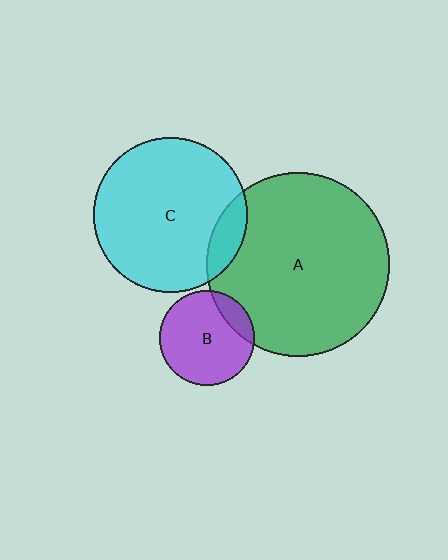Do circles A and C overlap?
Yes.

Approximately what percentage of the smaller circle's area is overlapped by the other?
Approximately 10%.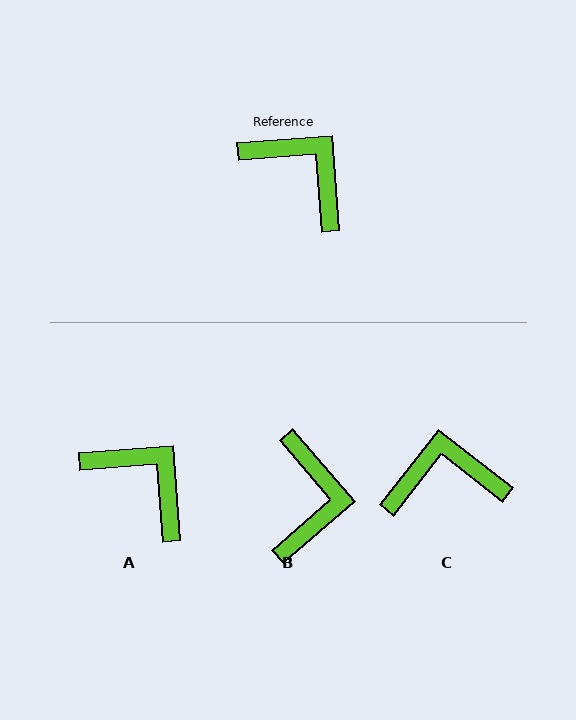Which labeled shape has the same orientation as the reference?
A.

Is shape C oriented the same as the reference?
No, it is off by about 48 degrees.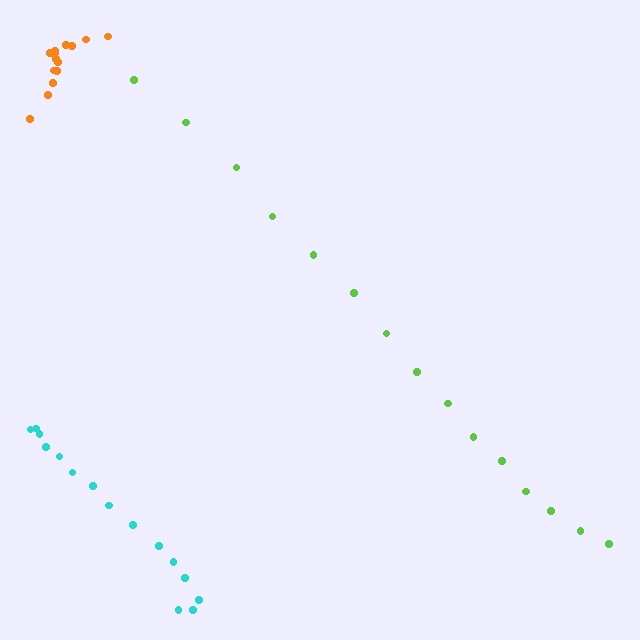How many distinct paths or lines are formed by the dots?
There are 3 distinct paths.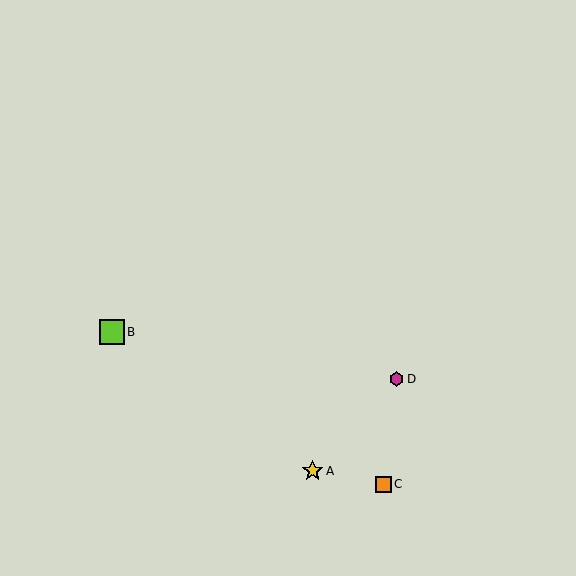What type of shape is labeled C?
Shape C is an orange square.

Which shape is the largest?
The lime square (labeled B) is the largest.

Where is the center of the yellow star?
The center of the yellow star is at (313, 471).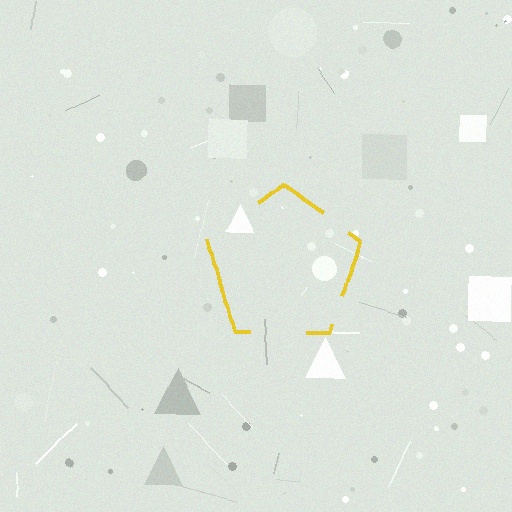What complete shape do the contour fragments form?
The contour fragments form a pentagon.